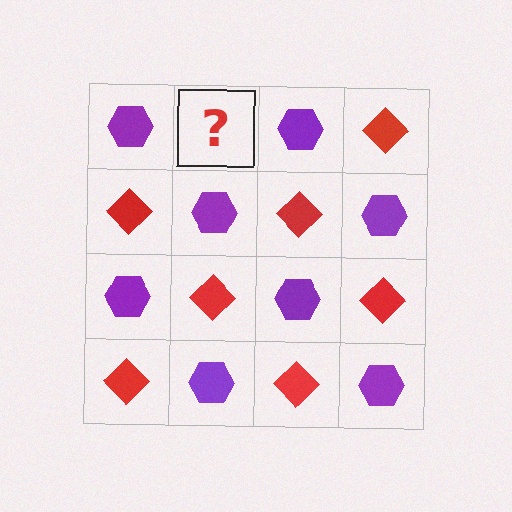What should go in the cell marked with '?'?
The missing cell should contain a red diamond.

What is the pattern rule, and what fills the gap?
The rule is that it alternates purple hexagon and red diamond in a checkerboard pattern. The gap should be filled with a red diamond.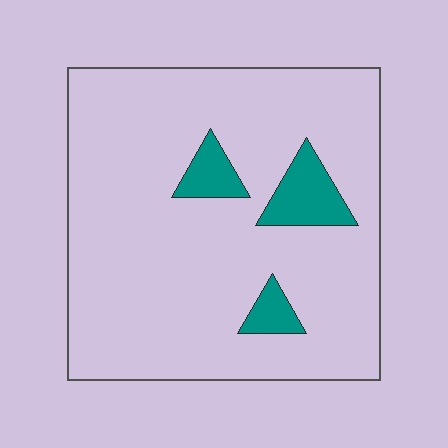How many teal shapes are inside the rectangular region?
3.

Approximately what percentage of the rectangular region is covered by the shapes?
Approximately 10%.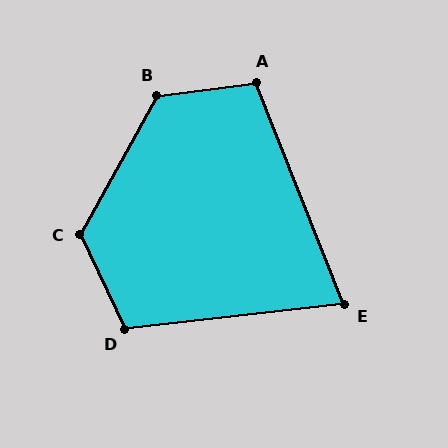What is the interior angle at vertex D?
Approximately 109 degrees (obtuse).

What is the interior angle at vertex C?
Approximately 125 degrees (obtuse).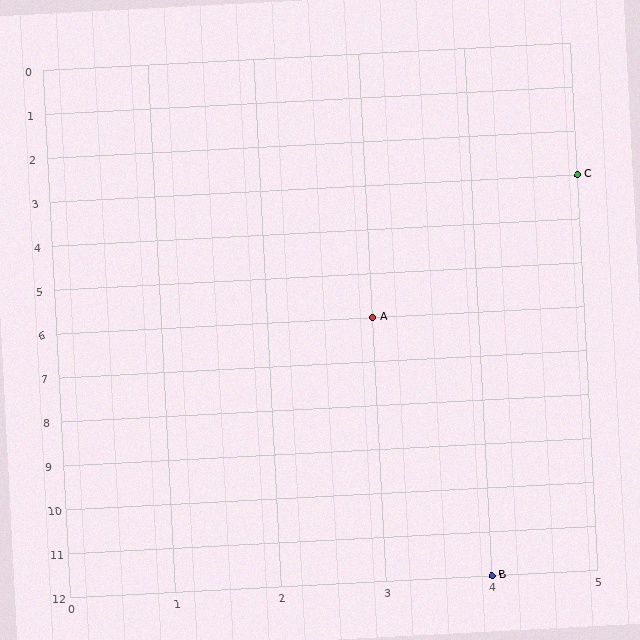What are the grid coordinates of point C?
Point C is at grid coordinates (5, 3).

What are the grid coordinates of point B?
Point B is at grid coordinates (4, 12).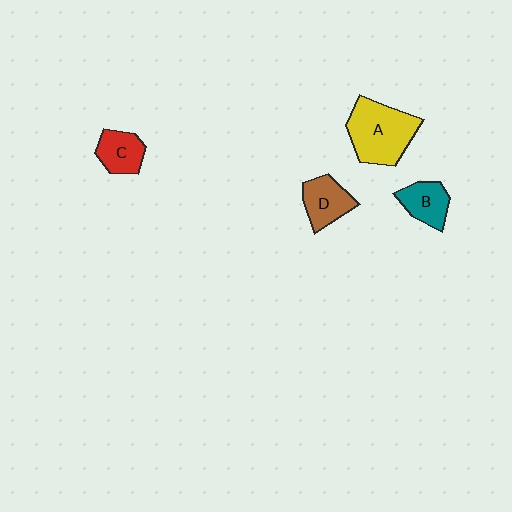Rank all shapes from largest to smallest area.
From largest to smallest: A (yellow), D (brown), B (teal), C (red).